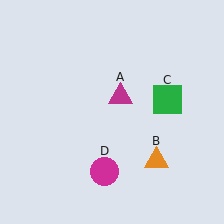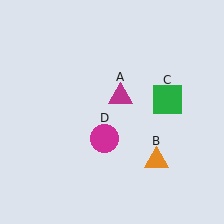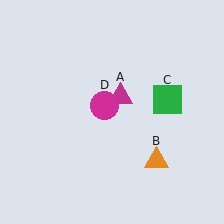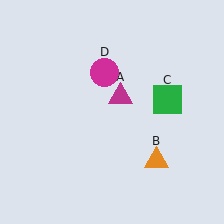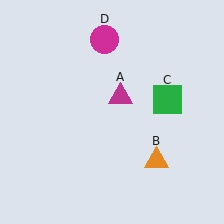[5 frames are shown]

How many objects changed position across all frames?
1 object changed position: magenta circle (object D).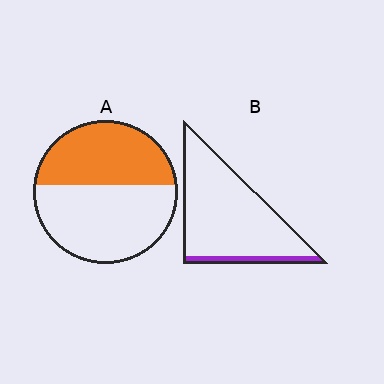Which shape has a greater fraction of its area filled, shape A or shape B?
Shape A.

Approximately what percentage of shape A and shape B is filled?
A is approximately 45% and B is approximately 10%.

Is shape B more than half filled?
No.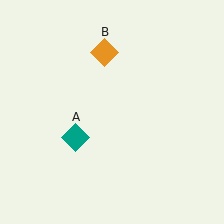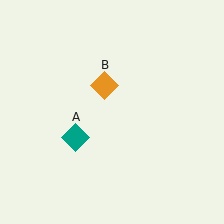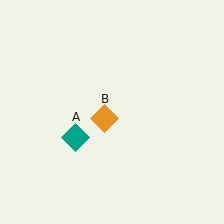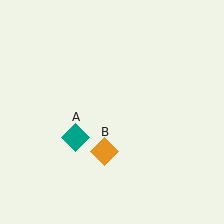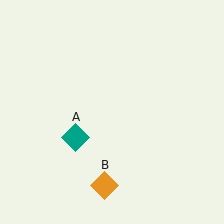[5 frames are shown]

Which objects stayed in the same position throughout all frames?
Teal diamond (object A) remained stationary.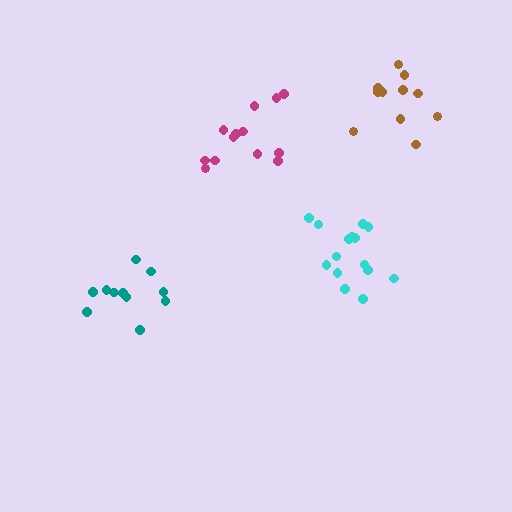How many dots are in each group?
Group 1: 11 dots, Group 2: 15 dots, Group 3: 13 dots, Group 4: 11 dots (50 total).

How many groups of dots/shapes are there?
There are 4 groups.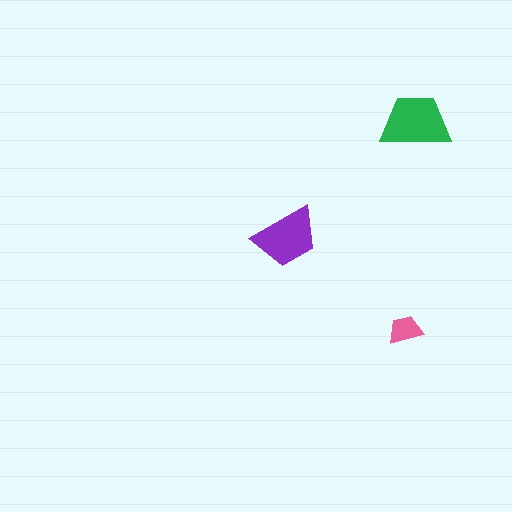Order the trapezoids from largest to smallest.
the green one, the purple one, the pink one.